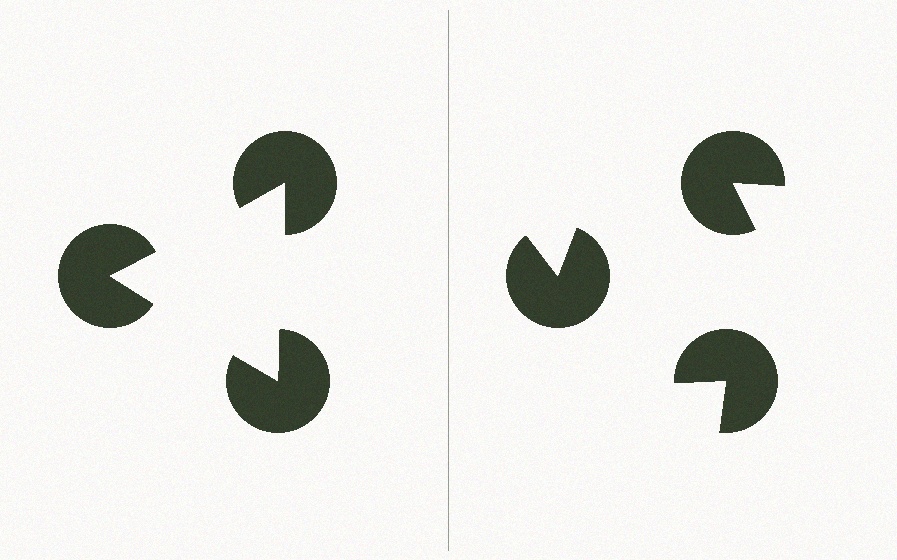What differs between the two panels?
The pac-man discs are positioned identically on both sides; only the wedge orientations differ. On the left they align to a triangle; on the right they are misaligned.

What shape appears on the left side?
An illusory triangle.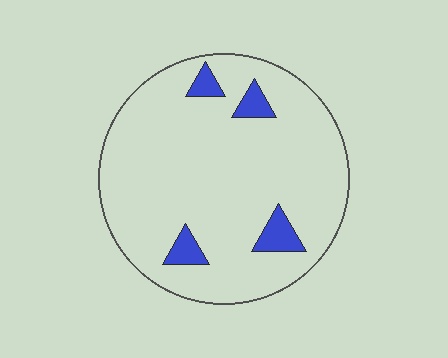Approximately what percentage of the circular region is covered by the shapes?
Approximately 10%.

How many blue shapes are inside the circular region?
4.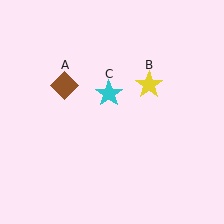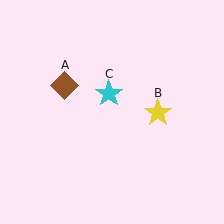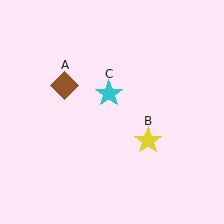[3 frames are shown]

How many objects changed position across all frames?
1 object changed position: yellow star (object B).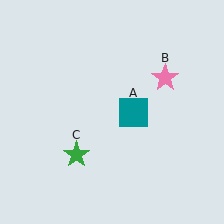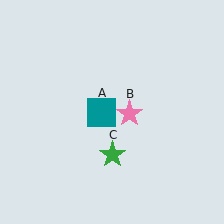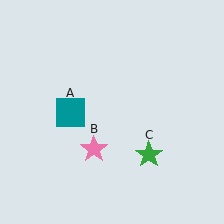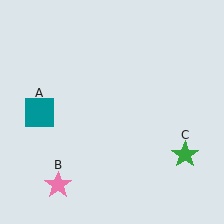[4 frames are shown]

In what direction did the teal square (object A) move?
The teal square (object A) moved left.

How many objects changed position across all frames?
3 objects changed position: teal square (object A), pink star (object B), green star (object C).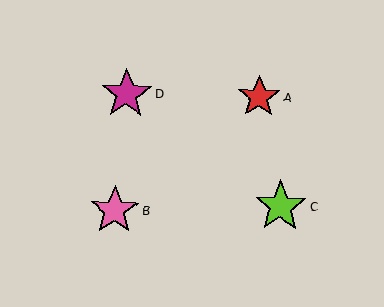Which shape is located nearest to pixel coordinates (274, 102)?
The red star (labeled A) at (259, 97) is nearest to that location.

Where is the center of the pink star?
The center of the pink star is at (115, 210).